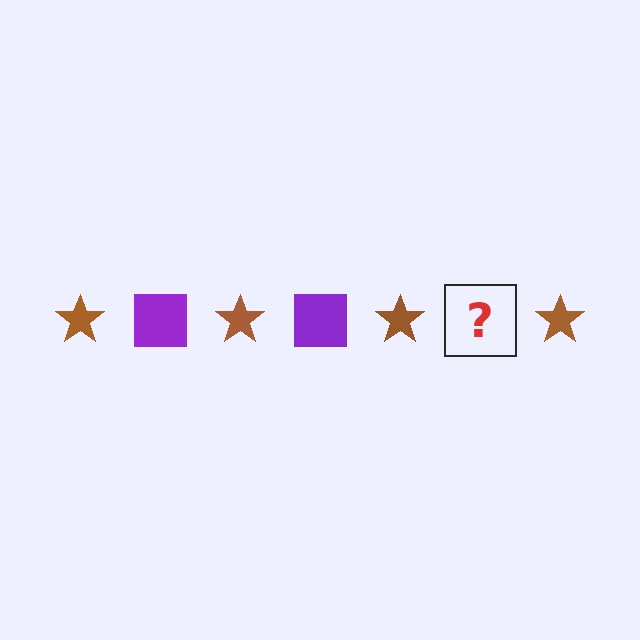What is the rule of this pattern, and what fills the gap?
The rule is that the pattern alternates between brown star and purple square. The gap should be filled with a purple square.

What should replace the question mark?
The question mark should be replaced with a purple square.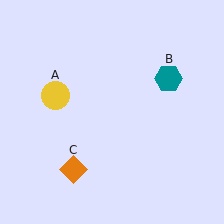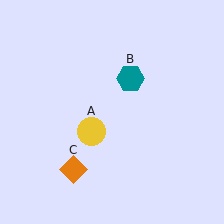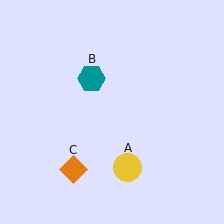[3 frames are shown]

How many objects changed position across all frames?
2 objects changed position: yellow circle (object A), teal hexagon (object B).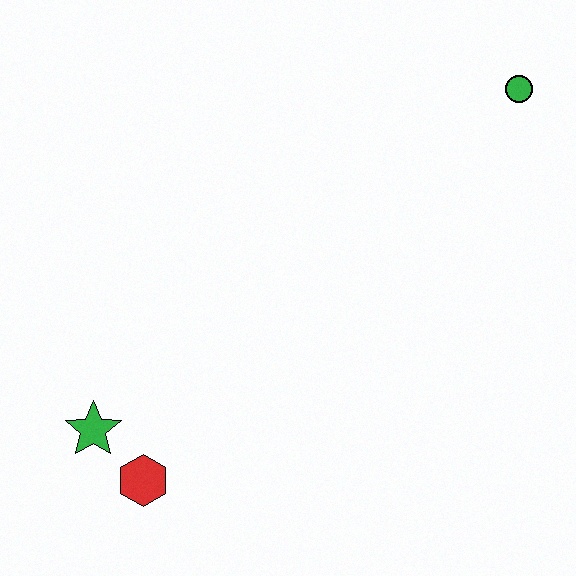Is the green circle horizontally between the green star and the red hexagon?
No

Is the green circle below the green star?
No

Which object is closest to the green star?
The red hexagon is closest to the green star.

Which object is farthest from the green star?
The green circle is farthest from the green star.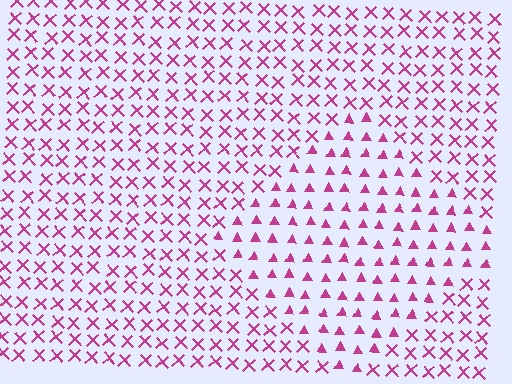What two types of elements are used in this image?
The image uses triangles inside the diamond region and X marks outside it.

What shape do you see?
I see a diamond.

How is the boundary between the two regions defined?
The boundary is defined by a change in element shape: triangles inside vs. X marks outside. All elements share the same color and spacing.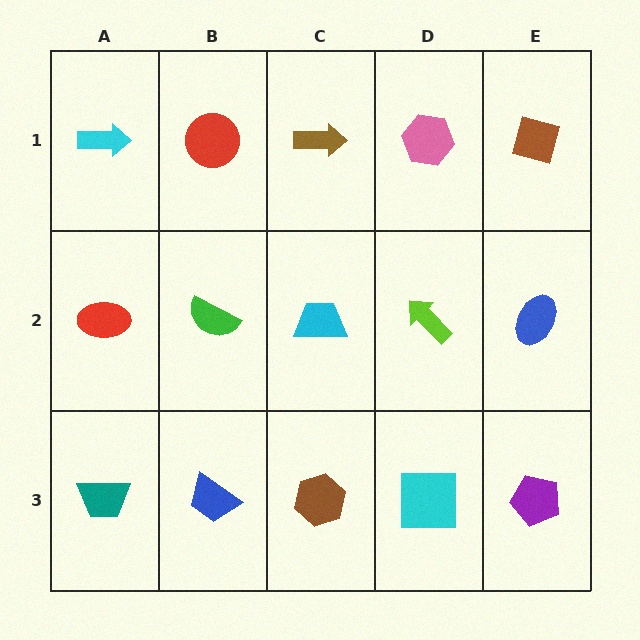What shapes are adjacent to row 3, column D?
A lime arrow (row 2, column D), a brown hexagon (row 3, column C), a purple pentagon (row 3, column E).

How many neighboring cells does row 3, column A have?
2.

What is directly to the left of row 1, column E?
A pink hexagon.